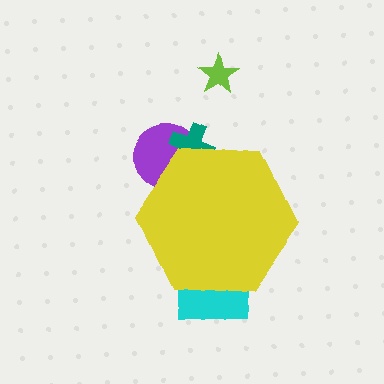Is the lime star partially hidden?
No, the lime star is fully visible.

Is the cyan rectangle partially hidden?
Yes, the cyan rectangle is partially hidden behind the yellow hexagon.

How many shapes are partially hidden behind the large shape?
3 shapes are partially hidden.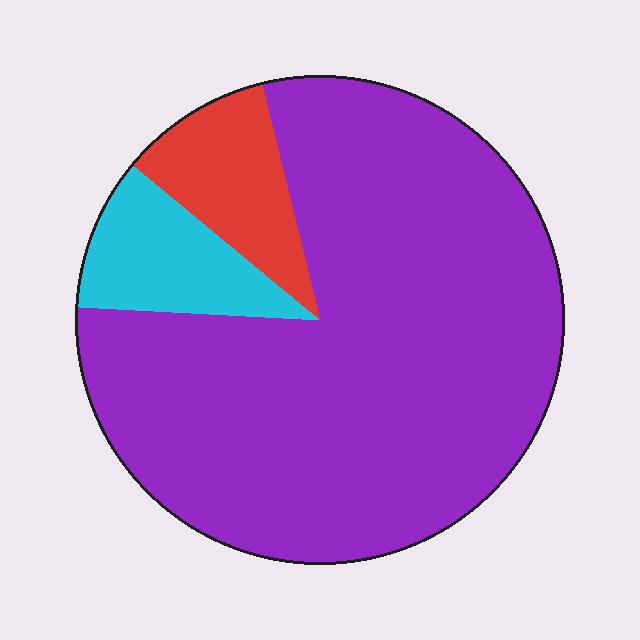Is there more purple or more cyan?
Purple.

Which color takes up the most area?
Purple, at roughly 80%.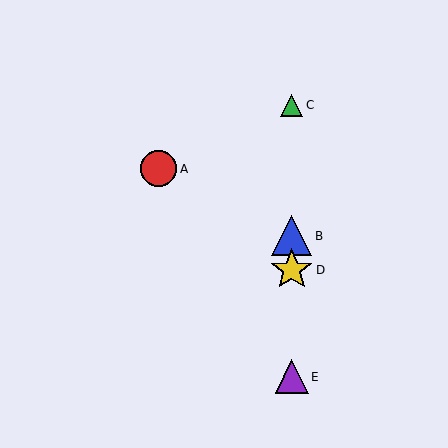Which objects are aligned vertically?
Objects B, C, D, E are aligned vertically.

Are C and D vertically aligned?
Yes, both are at x≈292.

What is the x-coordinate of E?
Object E is at x≈292.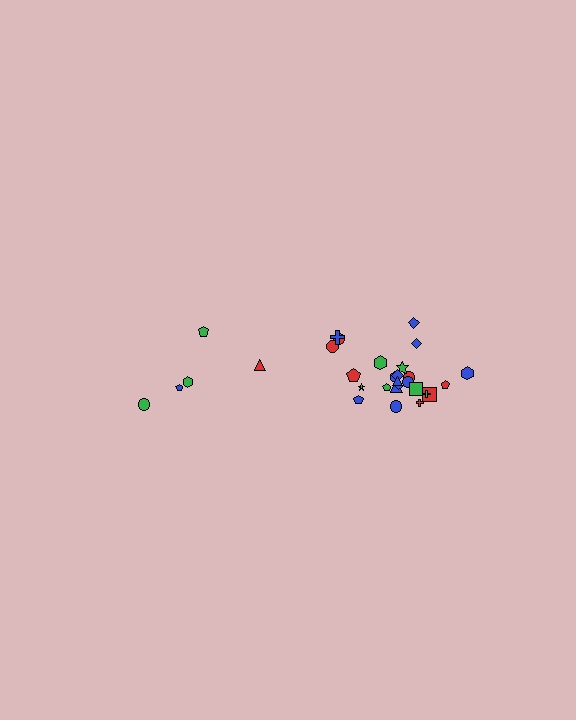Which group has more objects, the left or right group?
The right group.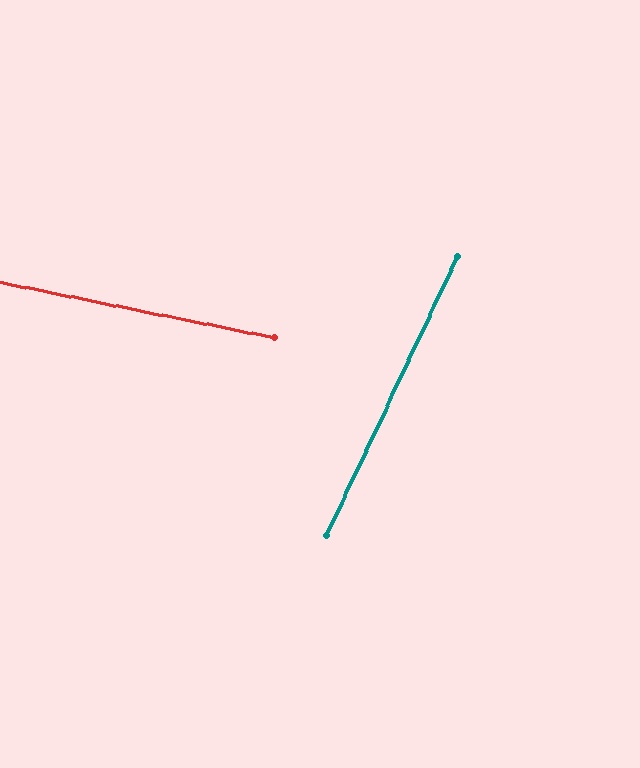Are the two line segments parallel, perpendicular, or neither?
Neither parallel nor perpendicular — they differ by about 76°.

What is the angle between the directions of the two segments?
Approximately 76 degrees.